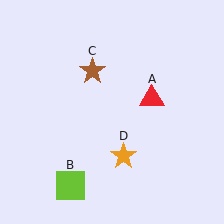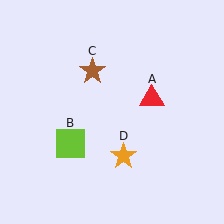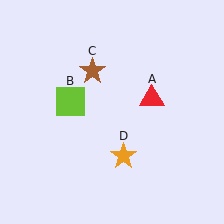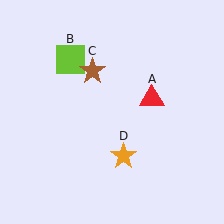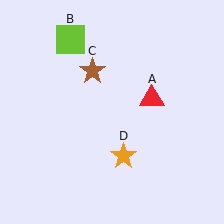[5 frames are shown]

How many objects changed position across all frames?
1 object changed position: lime square (object B).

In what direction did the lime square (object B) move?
The lime square (object B) moved up.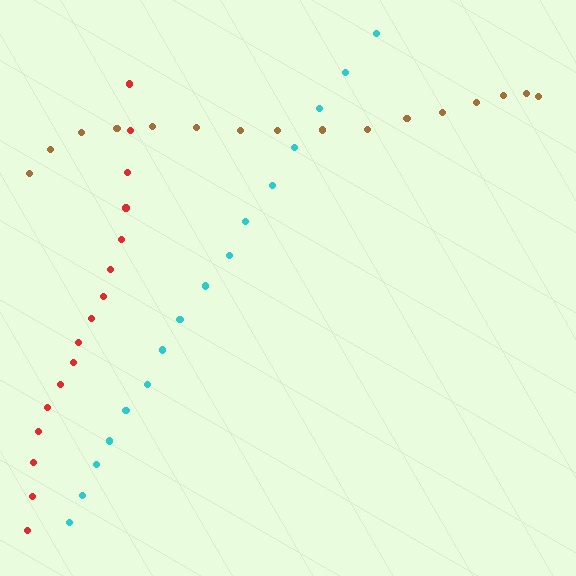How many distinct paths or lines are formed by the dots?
There are 3 distinct paths.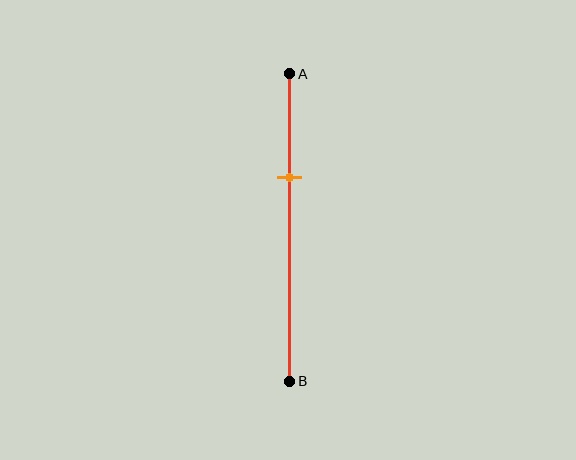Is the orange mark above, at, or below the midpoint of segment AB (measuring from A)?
The orange mark is above the midpoint of segment AB.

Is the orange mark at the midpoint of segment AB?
No, the mark is at about 35% from A, not at the 50% midpoint.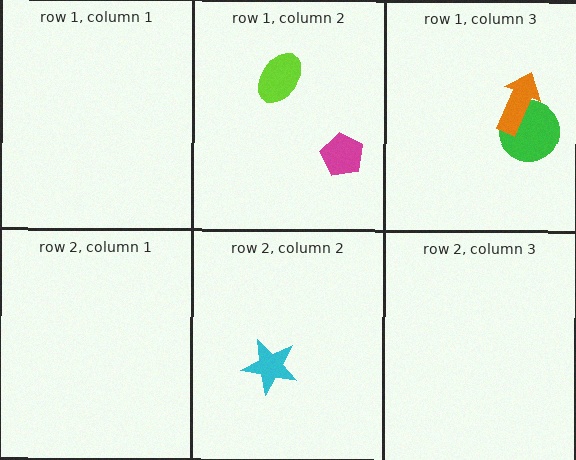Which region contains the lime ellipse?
The row 1, column 2 region.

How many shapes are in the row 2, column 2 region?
1.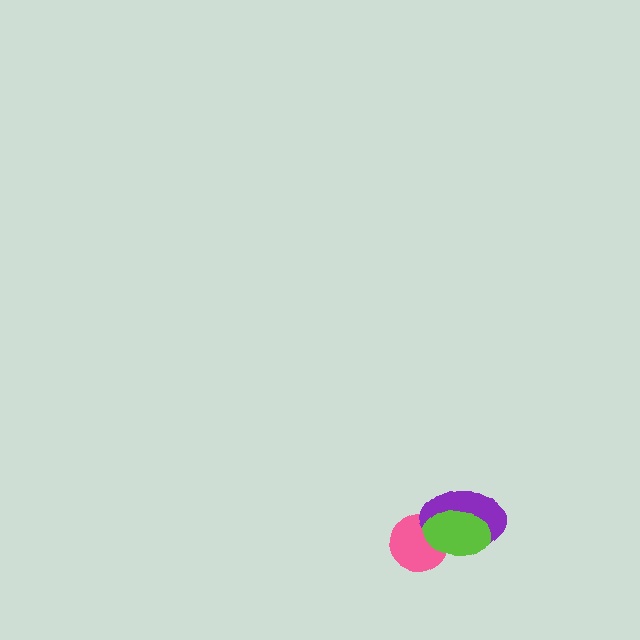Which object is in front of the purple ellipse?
The lime ellipse is in front of the purple ellipse.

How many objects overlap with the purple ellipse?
2 objects overlap with the purple ellipse.